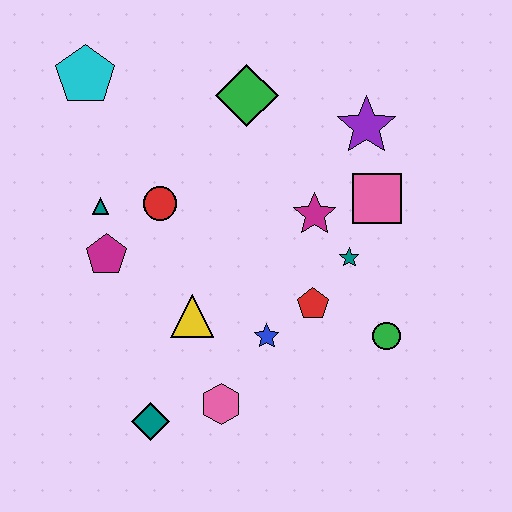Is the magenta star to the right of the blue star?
Yes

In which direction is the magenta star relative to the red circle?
The magenta star is to the right of the red circle.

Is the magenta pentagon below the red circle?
Yes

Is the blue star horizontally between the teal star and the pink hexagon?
Yes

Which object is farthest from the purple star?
The teal diamond is farthest from the purple star.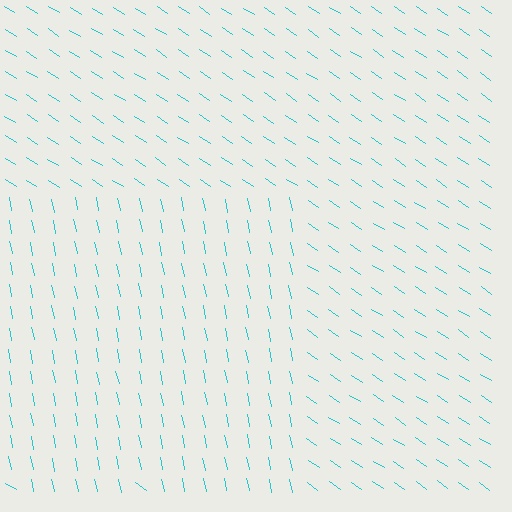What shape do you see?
I see a rectangle.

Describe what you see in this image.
The image is filled with small cyan line segments. A rectangle region in the image has lines oriented differently from the surrounding lines, creating a visible texture boundary.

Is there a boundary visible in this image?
Yes, there is a texture boundary formed by a change in line orientation.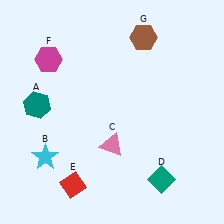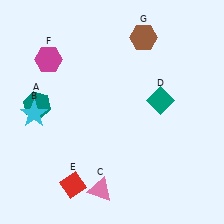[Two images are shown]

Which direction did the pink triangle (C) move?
The pink triangle (C) moved down.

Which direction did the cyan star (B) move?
The cyan star (B) moved up.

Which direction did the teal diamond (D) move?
The teal diamond (D) moved up.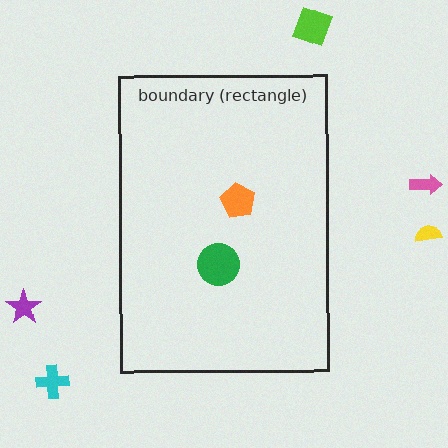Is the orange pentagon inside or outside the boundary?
Inside.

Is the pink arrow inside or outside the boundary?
Outside.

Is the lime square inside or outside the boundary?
Outside.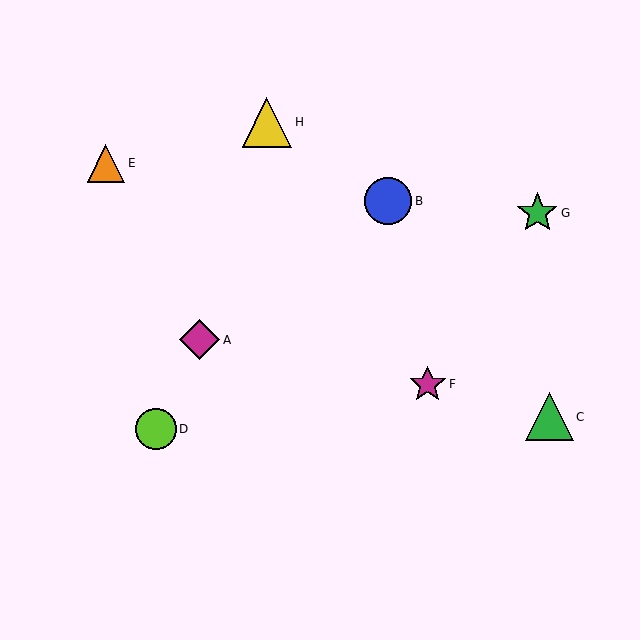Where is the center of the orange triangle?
The center of the orange triangle is at (106, 163).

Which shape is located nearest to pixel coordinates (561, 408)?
The green triangle (labeled C) at (549, 417) is nearest to that location.